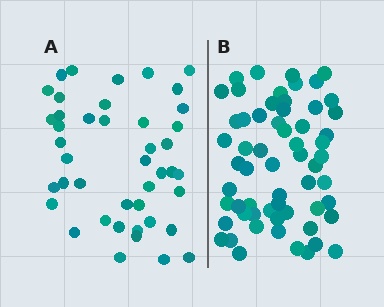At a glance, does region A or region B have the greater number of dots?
Region B (the right region) has more dots.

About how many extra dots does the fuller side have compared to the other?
Region B has approximately 15 more dots than region A.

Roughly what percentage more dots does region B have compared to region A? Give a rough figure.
About 40% more.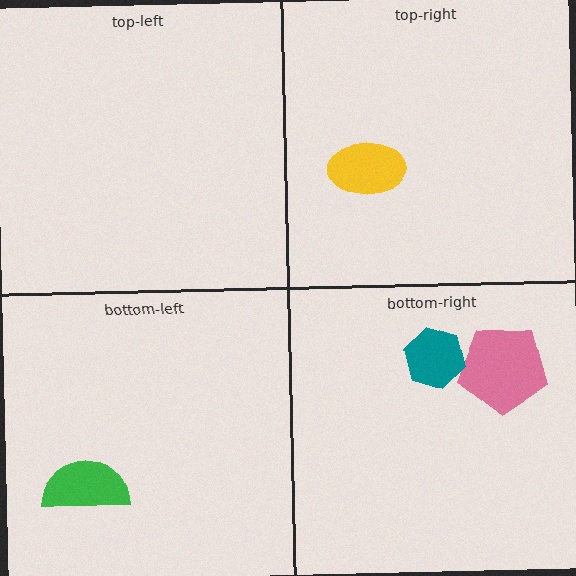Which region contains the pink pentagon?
The bottom-right region.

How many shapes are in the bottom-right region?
2.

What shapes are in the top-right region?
The yellow ellipse.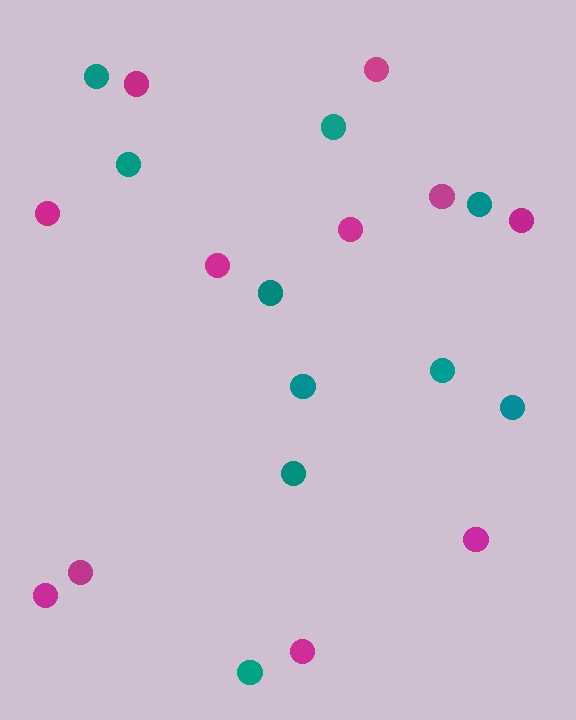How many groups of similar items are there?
There are 2 groups: one group of magenta circles (11) and one group of teal circles (10).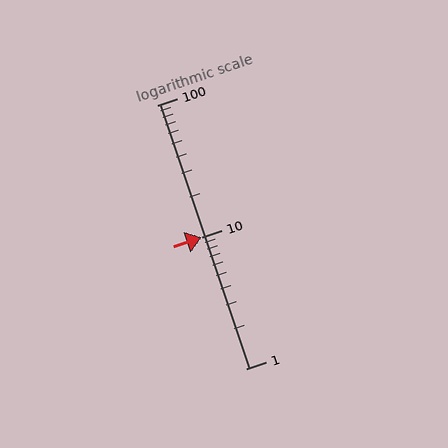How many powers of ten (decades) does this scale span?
The scale spans 2 decades, from 1 to 100.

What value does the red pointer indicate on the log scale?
The pointer indicates approximately 9.9.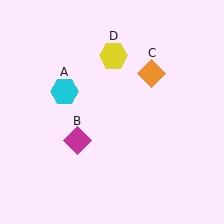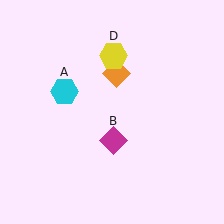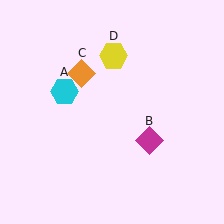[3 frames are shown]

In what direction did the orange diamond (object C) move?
The orange diamond (object C) moved left.